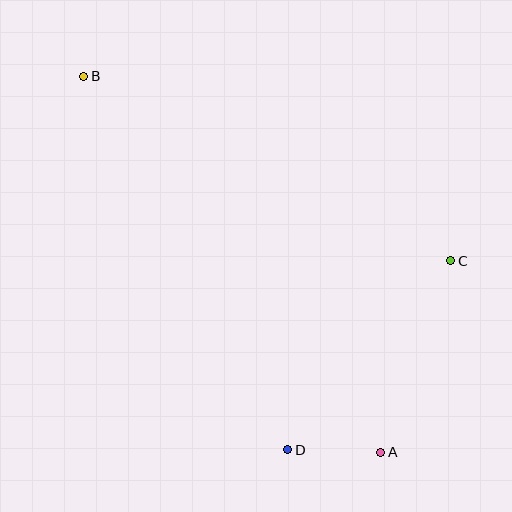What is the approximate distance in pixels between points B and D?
The distance between B and D is approximately 426 pixels.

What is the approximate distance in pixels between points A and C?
The distance between A and C is approximately 204 pixels.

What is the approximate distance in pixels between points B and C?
The distance between B and C is approximately 411 pixels.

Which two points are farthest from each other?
Points A and B are farthest from each other.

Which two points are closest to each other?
Points A and D are closest to each other.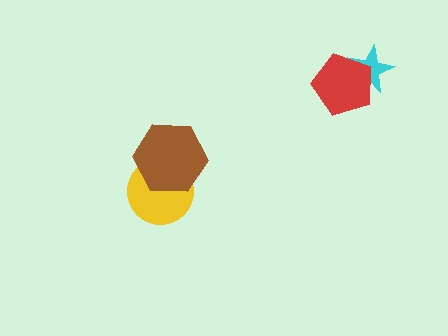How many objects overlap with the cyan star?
1 object overlaps with the cyan star.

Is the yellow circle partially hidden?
Yes, it is partially covered by another shape.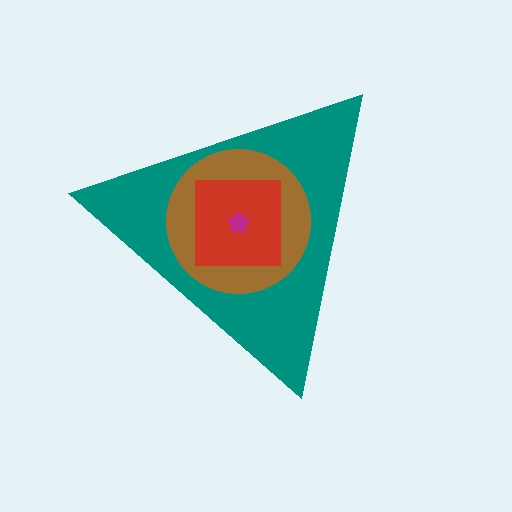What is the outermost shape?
The teal triangle.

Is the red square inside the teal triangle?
Yes.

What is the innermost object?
The magenta pentagon.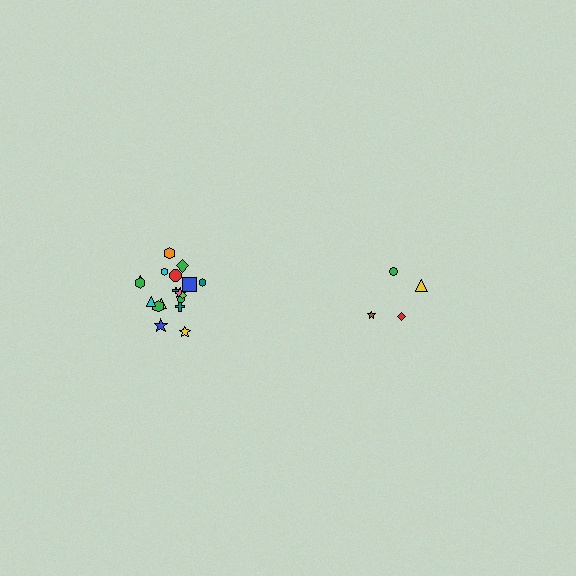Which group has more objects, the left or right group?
The left group.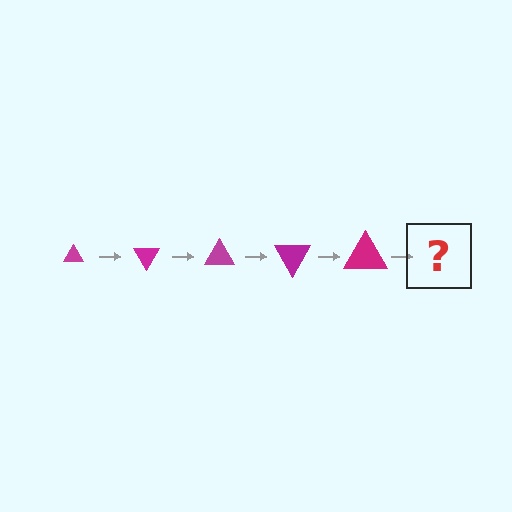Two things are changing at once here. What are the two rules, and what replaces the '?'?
The two rules are that the triangle grows larger each step and it rotates 60 degrees each step. The '?' should be a triangle, larger than the previous one and rotated 300 degrees from the start.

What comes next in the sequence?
The next element should be a triangle, larger than the previous one and rotated 300 degrees from the start.